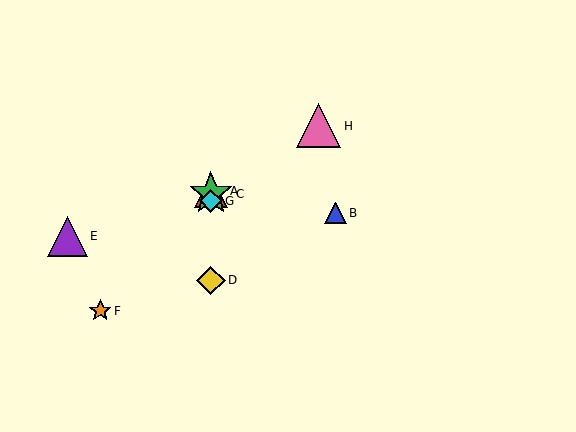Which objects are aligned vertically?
Objects A, C, D, G are aligned vertically.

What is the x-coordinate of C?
Object C is at x≈211.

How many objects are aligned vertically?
4 objects (A, C, D, G) are aligned vertically.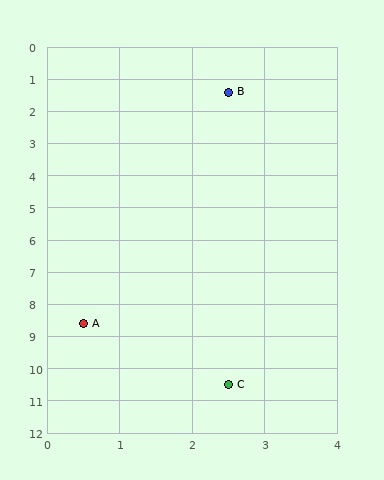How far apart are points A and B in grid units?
Points A and B are about 7.5 grid units apart.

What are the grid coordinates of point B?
Point B is at approximately (2.5, 1.4).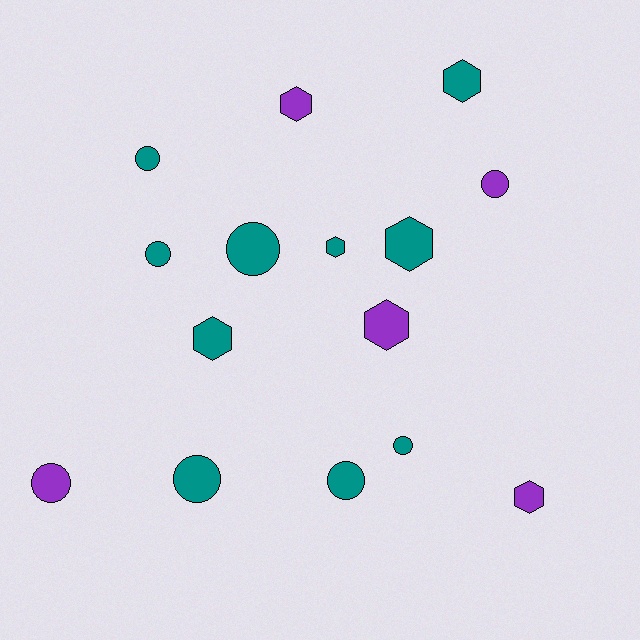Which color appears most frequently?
Teal, with 10 objects.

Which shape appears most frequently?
Circle, with 8 objects.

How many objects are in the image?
There are 15 objects.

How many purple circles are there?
There are 2 purple circles.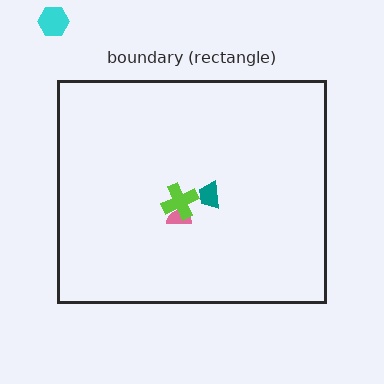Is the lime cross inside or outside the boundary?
Inside.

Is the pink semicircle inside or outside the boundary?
Inside.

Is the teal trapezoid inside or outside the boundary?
Inside.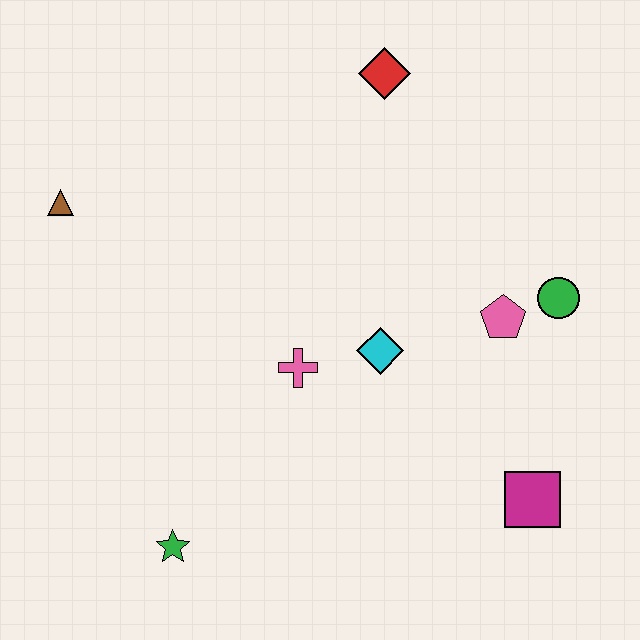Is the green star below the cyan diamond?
Yes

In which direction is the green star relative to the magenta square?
The green star is to the left of the magenta square.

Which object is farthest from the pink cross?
The red diamond is farthest from the pink cross.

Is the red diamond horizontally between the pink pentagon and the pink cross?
Yes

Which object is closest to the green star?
The pink cross is closest to the green star.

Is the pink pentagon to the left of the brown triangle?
No